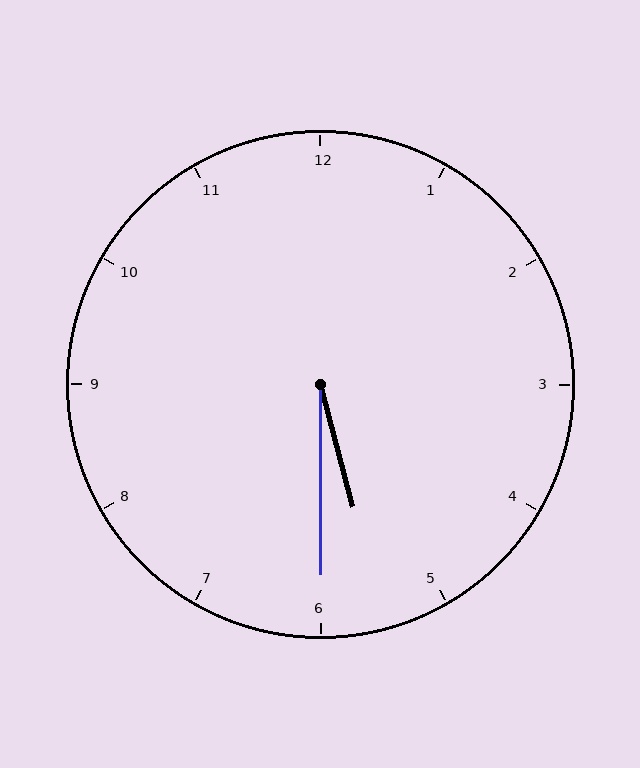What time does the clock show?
5:30.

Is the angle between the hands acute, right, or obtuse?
It is acute.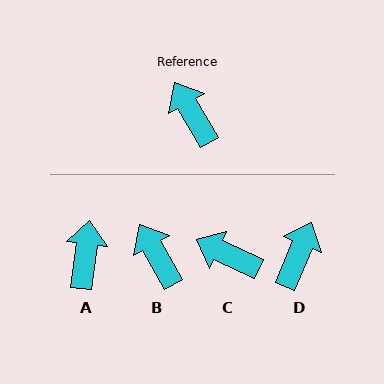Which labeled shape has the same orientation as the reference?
B.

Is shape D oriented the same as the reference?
No, it is off by about 53 degrees.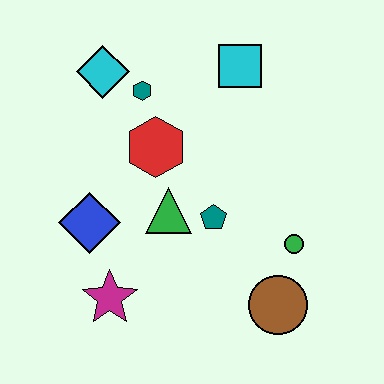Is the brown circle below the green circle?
Yes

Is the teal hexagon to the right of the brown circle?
No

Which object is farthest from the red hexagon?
The brown circle is farthest from the red hexagon.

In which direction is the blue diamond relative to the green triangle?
The blue diamond is to the left of the green triangle.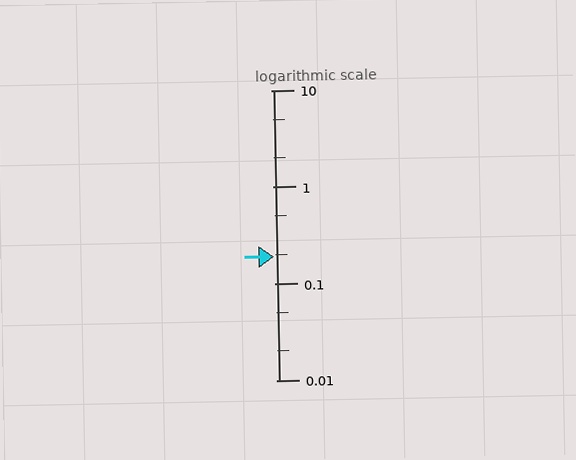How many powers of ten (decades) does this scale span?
The scale spans 3 decades, from 0.01 to 10.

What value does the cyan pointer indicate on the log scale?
The pointer indicates approximately 0.19.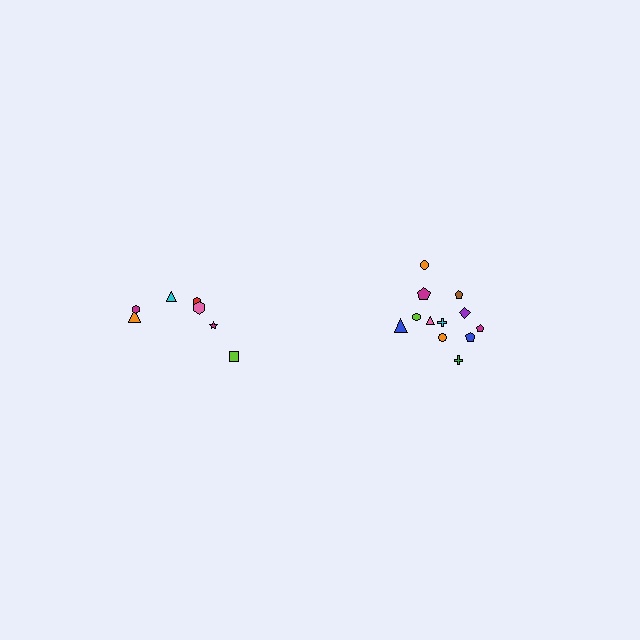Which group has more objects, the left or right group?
The right group.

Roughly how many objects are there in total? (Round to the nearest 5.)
Roughly 20 objects in total.